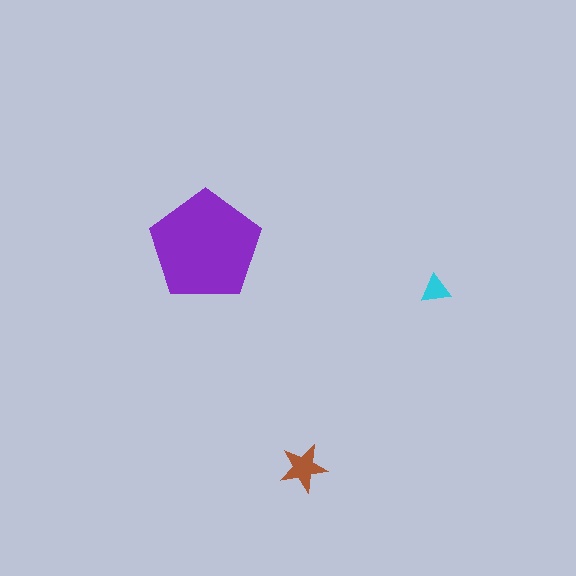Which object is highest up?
The purple pentagon is topmost.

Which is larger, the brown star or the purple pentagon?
The purple pentagon.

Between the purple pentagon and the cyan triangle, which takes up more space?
The purple pentagon.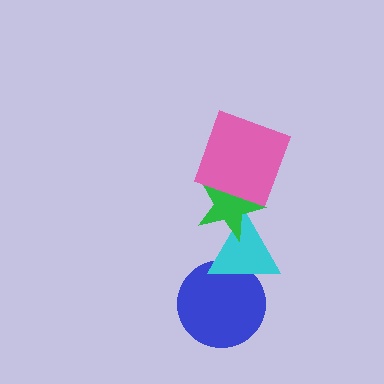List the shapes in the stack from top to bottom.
From top to bottom: the pink square, the green star, the cyan triangle, the blue circle.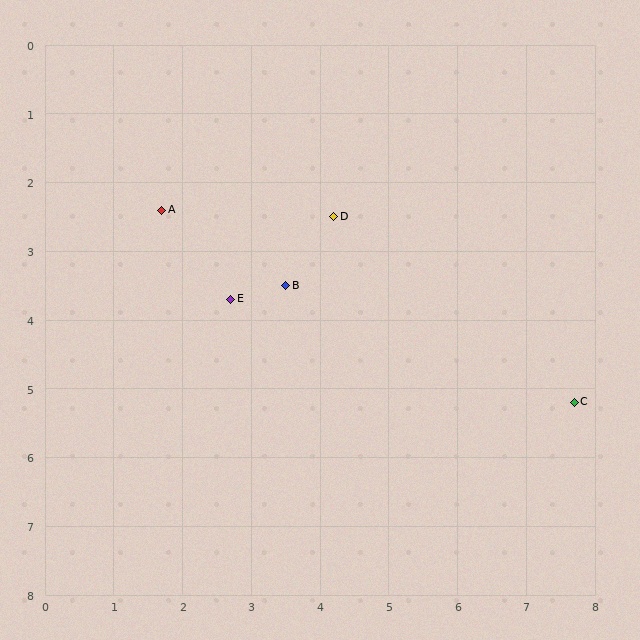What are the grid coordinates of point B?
Point B is at approximately (3.5, 3.5).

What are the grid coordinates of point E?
Point E is at approximately (2.7, 3.7).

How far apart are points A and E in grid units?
Points A and E are about 1.6 grid units apart.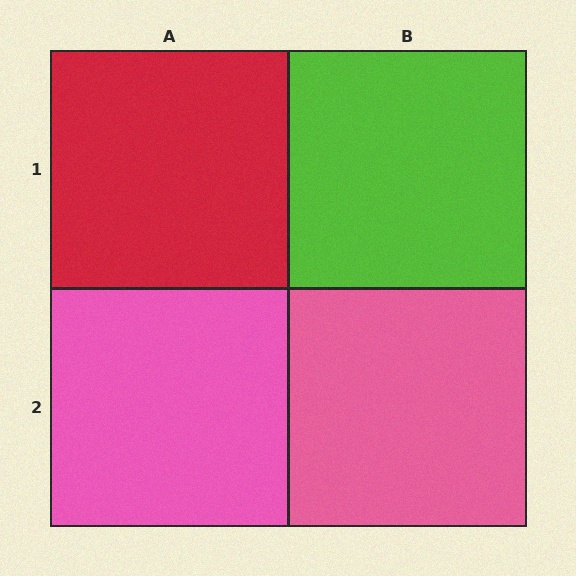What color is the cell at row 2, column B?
Pink.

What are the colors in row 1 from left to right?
Red, lime.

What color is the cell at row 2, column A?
Pink.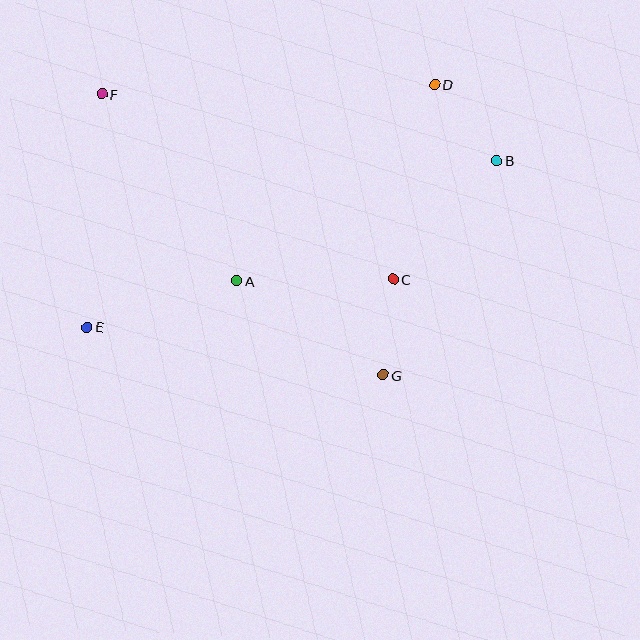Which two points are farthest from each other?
Points B and E are farthest from each other.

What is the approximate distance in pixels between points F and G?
The distance between F and G is approximately 398 pixels.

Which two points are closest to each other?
Points C and G are closest to each other.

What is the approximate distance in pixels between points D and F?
The distance between D and F is approximately 333 pixels.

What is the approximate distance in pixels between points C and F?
The distance between C and F is approximately 345 pixels.